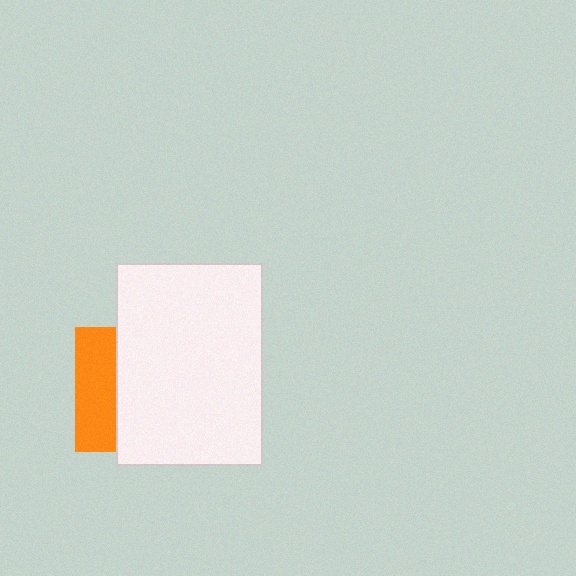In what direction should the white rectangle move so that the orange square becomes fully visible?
The white rectangle should move right. That is the shortest direction to clear the overlap and leave the orange square fully visible.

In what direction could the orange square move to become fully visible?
The orange square could move left. That would shift it out from behind the white rectangle entirely.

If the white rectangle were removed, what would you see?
You would see the complete orange square.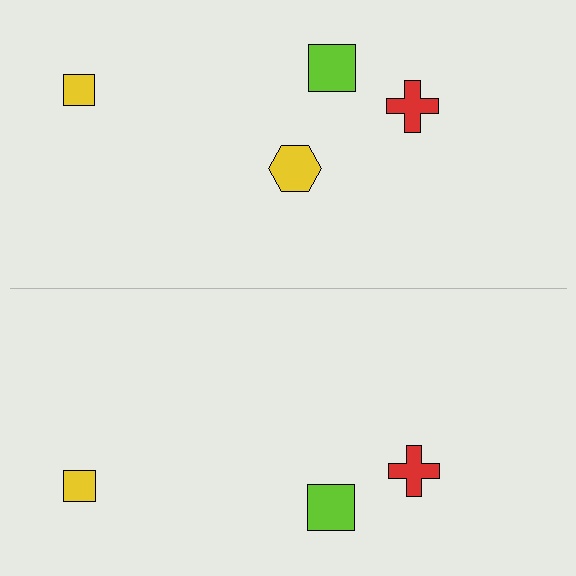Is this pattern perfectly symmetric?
No, the pattern is not perfectly symmetric. A yellow hexagon is missing from the bottom side.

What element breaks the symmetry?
A yellow hexagon is missing from the bottom side.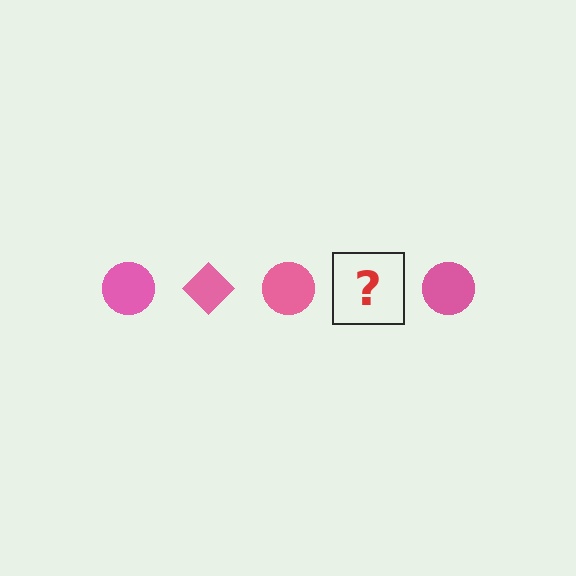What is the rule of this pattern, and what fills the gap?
The rule is that the pattern cycles through circle, diamond shapes in pink. The gap should be filled with a pink diamond.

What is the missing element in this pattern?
The missing element is a pink diamond.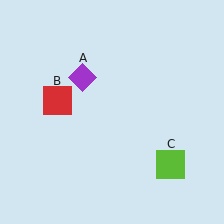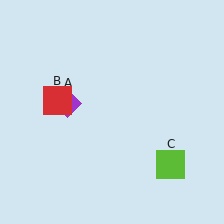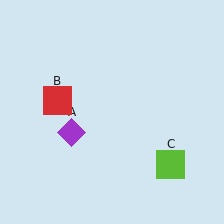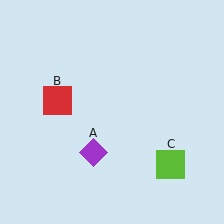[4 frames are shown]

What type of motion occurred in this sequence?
The purple diamond (object A) rotated counterclockwise around the center of the scene.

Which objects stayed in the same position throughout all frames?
Red square (object B) and lime square (object C) remained stationary.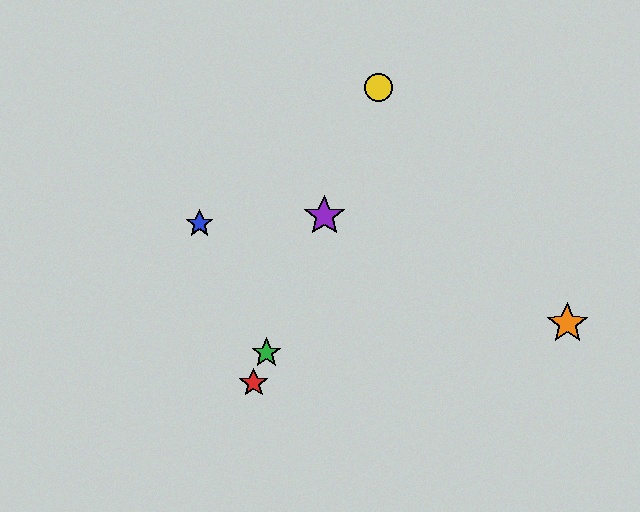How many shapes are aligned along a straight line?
4 shapes (the red star, the green star, the yellow circle, the purple star) are aligned along a straight line.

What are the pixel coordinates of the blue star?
The blue star is at (200, 224).